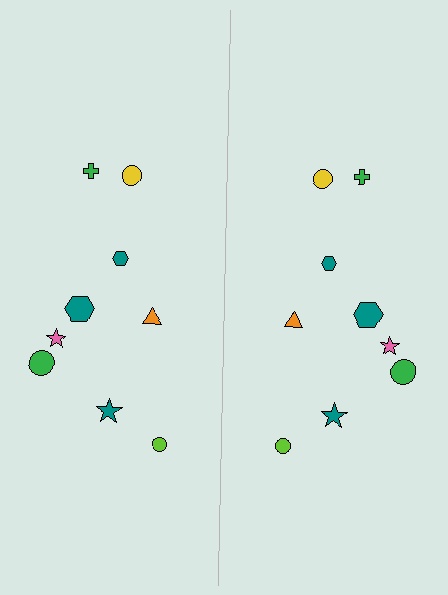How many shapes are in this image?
There are 18 shapes in this image.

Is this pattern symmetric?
Yes, this pattern has bilateral (reflection) symmetry.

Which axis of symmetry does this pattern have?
The pattern has a vertical axis of symmetry running through the center of the image.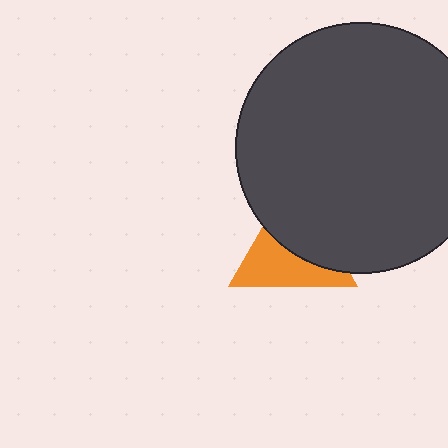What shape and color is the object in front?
The object in front is a dark gray circle.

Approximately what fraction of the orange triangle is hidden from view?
Roughly 50% of the orange triangle is hidden behind the dark gray circle.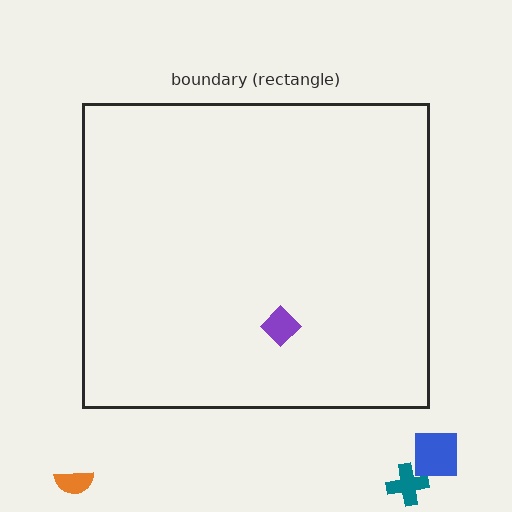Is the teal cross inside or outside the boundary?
Outside.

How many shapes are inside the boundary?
1 inside, 3 outside.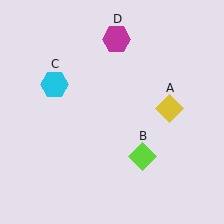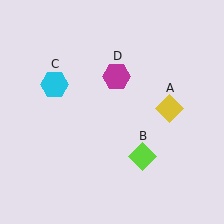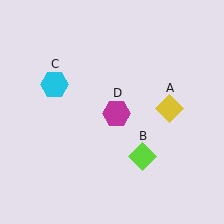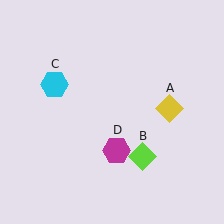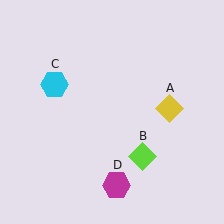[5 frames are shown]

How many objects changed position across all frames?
1 object changed position: magenta hexagon (object D).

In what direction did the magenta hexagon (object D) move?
The magenta hexagon (object D) moved down.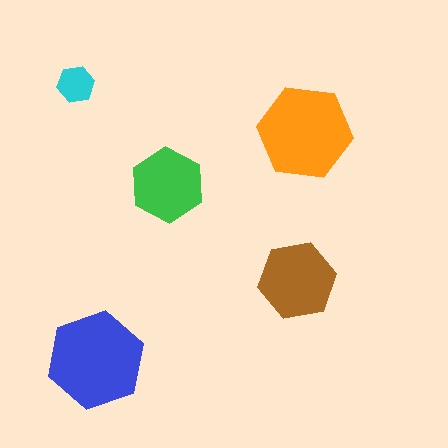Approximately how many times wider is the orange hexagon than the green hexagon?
About 1.5 times wider.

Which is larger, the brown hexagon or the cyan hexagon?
The brown one.